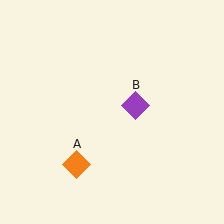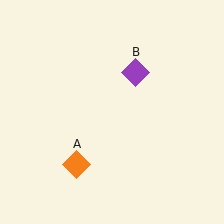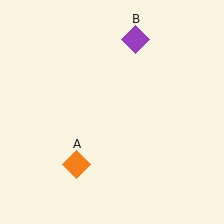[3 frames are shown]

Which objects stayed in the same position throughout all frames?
Orange diamond (object A) remained stationary.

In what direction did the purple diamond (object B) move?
The purple diamond (object B) moved up.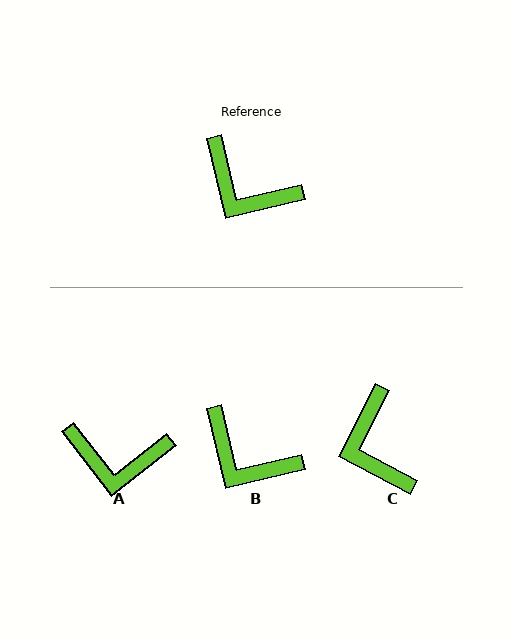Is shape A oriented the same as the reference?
No, it is off by about 25 degrees.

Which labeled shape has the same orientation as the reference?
B.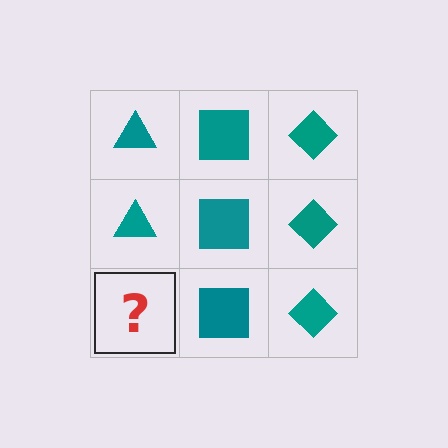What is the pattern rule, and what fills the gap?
The rule is that each column has a consistent shape. The gap should be filled with a teal triangle.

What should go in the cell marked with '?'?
The missing cell should contain a teal triangle.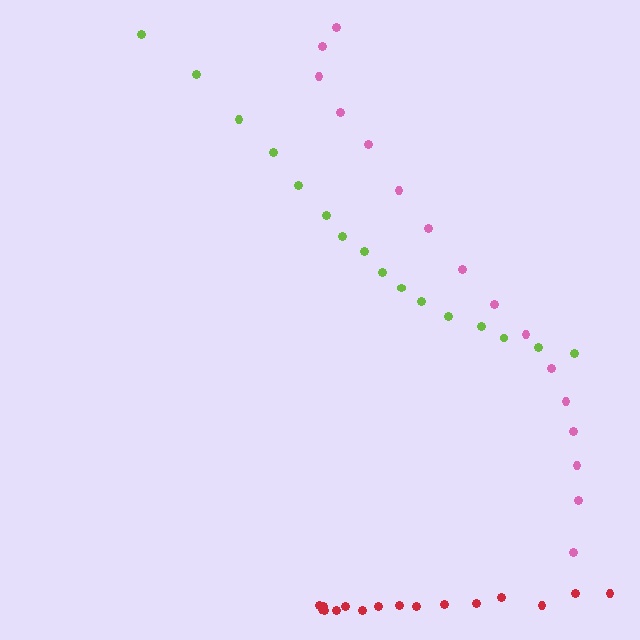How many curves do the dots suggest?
There are 3 distinct paths.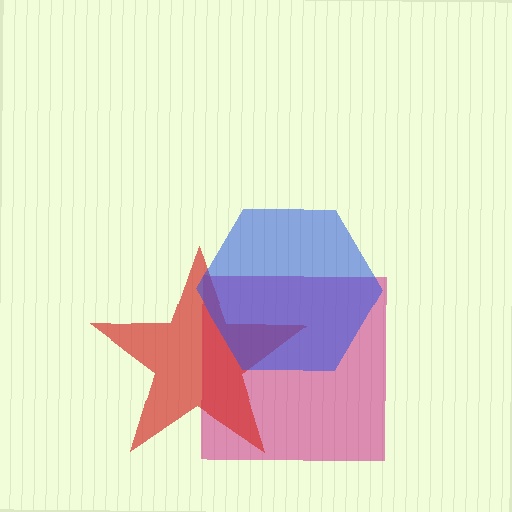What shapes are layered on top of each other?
The layered shapes are: a magenta square, a red star, a blue hexagon.